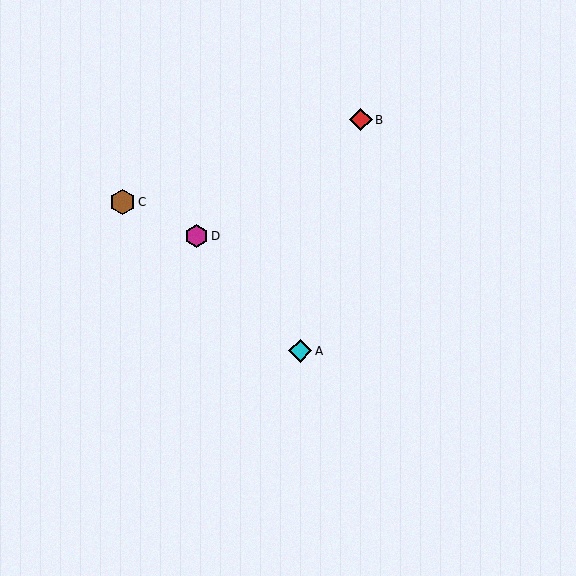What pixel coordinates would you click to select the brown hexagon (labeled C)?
Click at (122, 202) to select the brown hexagon C.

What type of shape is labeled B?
Shape B is a red diamond.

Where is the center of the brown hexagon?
The center of the brown hexagon is at (122, 202).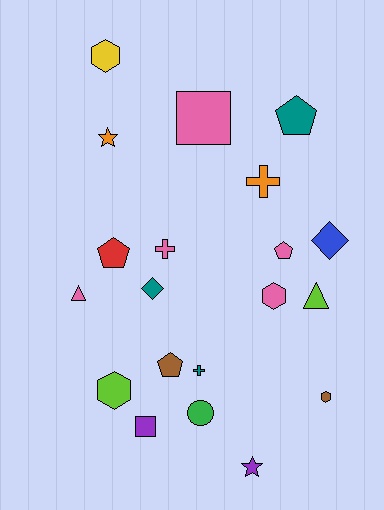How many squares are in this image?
There are 2 squares.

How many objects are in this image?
There are 20 objects.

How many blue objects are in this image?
There is 1 blue object.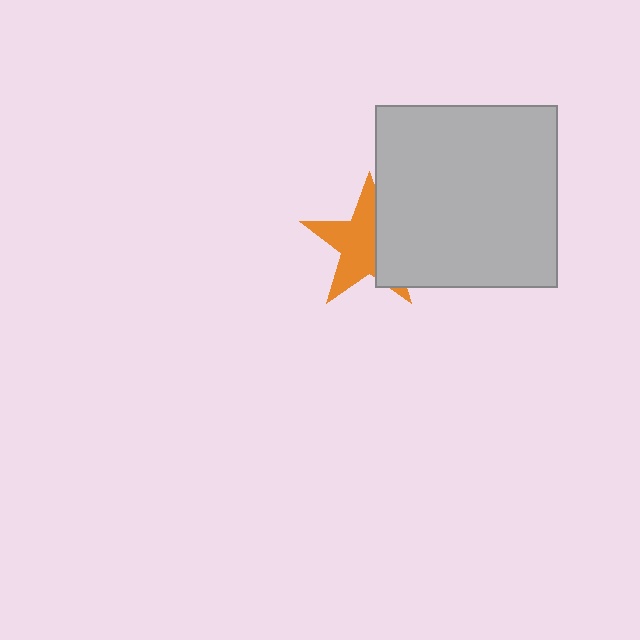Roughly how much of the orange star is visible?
About half of it is visible (roughly 62%).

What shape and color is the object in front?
The object in front is a light gray square.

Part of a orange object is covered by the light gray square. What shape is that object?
It is a star.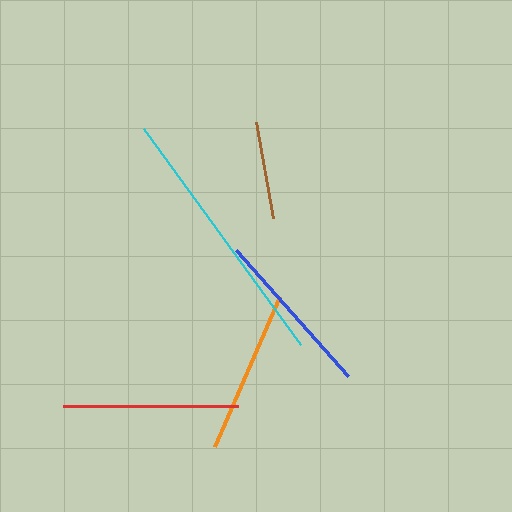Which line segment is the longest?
The cyan line is the longest at approximately 267 pixels.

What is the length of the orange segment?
The orange segment is approximately 163 pixels long.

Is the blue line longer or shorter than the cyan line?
The cyan line is longer than the blue line.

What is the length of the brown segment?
The brown segment is approximately 98 pixels long.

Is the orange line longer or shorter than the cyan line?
The cyan line is longer than the orange line.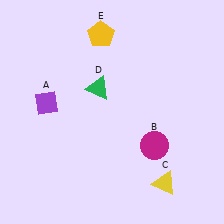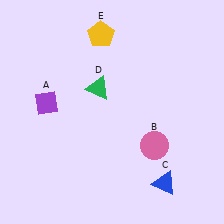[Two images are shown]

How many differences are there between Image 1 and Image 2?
There are 2 differences between the two images.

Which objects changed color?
B changed from magenta to pink. C changed from yellow to blue.